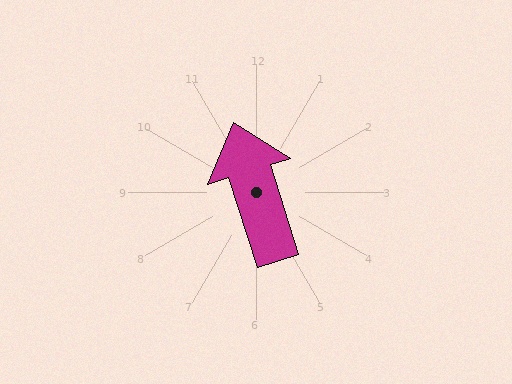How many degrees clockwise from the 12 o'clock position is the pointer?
Approximately 342 degrees.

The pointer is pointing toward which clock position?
Roughly 11 o'clock.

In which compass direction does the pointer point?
North.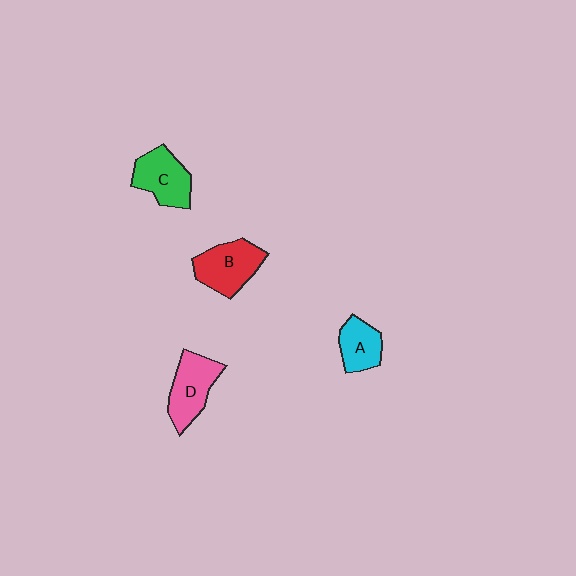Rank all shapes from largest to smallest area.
From largest to smallest: B (red), D (pink), C (green), A (cyan).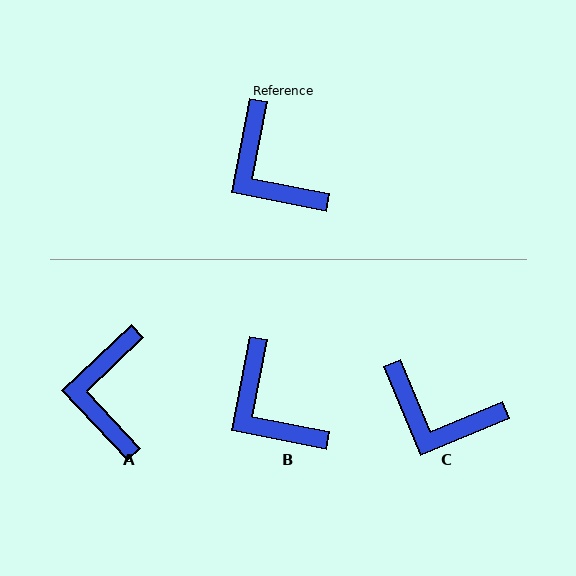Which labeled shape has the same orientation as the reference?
B.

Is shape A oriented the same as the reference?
No, it is off by about 36 degrees.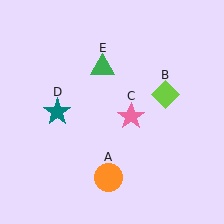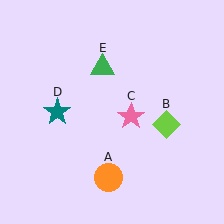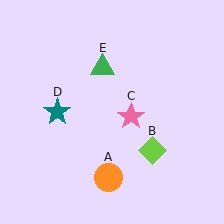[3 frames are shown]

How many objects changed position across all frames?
1 object changed position: lime diamond (object B).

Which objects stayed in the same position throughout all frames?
Orange circle (object A) and pink star (object C) and teal star (object D) and green triangle (object E) remained stationary.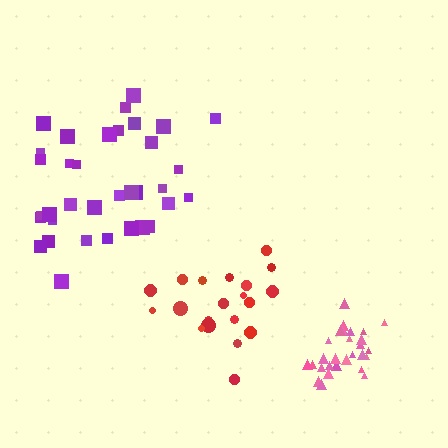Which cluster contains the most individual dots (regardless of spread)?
Purple (35).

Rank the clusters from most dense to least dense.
pink, red, purple.